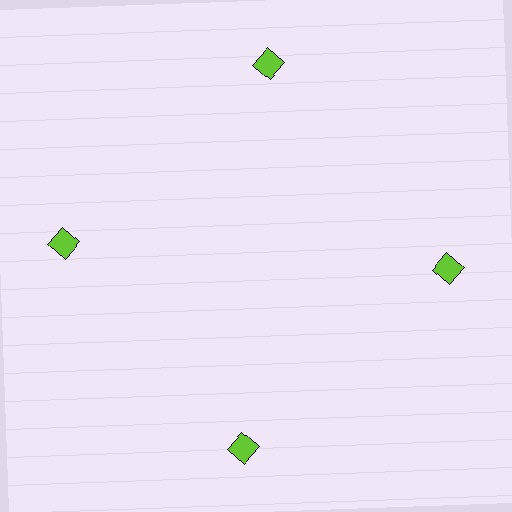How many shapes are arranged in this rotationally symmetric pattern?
There are 4 shapes, arranged in 4 groups of 1.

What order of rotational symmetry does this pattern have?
This pattern has 4-fold rotational symmetry.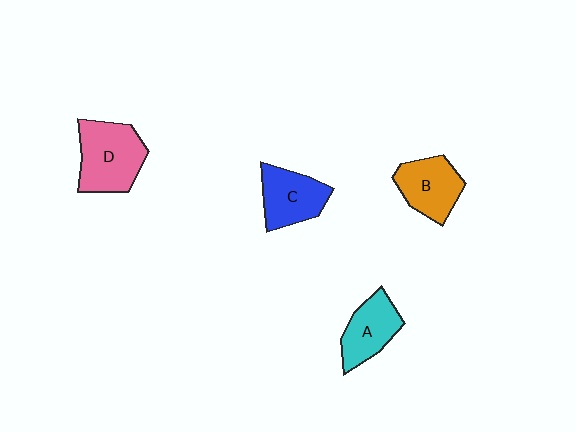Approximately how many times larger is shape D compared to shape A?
Approximately 1.4 times.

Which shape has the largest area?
Shape D (pink).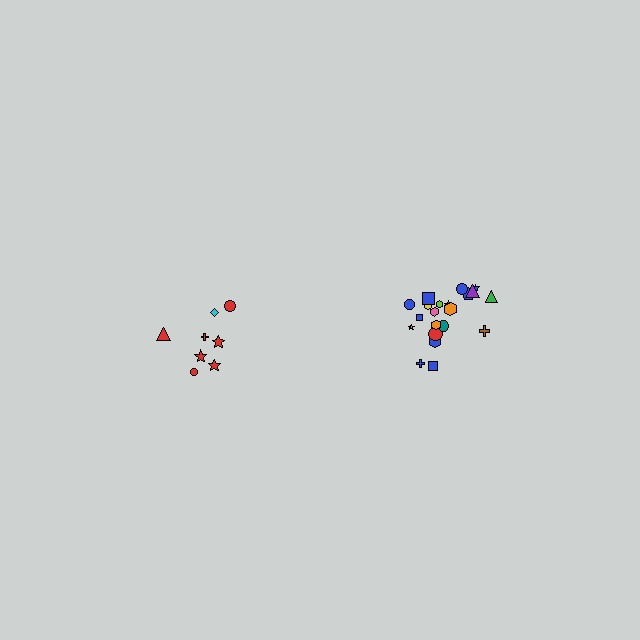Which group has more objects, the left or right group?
The right group.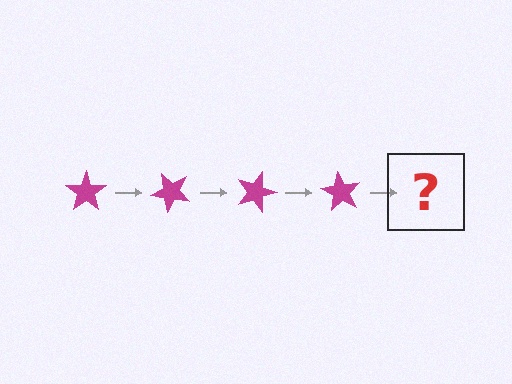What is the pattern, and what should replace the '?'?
The pattern is that the star rotates 45 degrees each step. The '?' should be a magenta star rotated 180 degrees.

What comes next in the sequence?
The next element should be a magenta star rotated 180 degrees.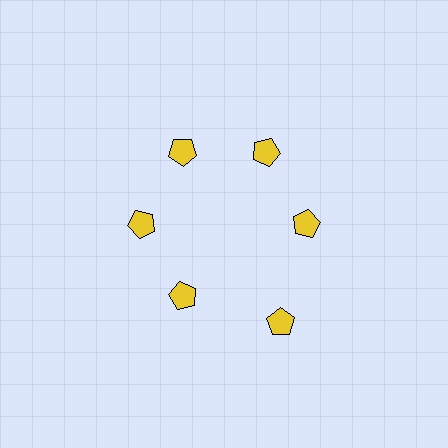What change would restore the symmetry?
The symmetry would be restored by moving it inward, back onto the ring so that all 6 pentagons sit at equal angles and equal distance from the center.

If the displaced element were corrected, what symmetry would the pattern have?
It would have 6-fold rotational symmetry — the pattern would map onto itself every 60 degrees.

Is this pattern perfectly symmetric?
No. The 6 yellow pentagons are arranged in a ring, but one element near the 5 o'clock position is pushed outward from the center, breaking the 6-fold rotational symmetry.